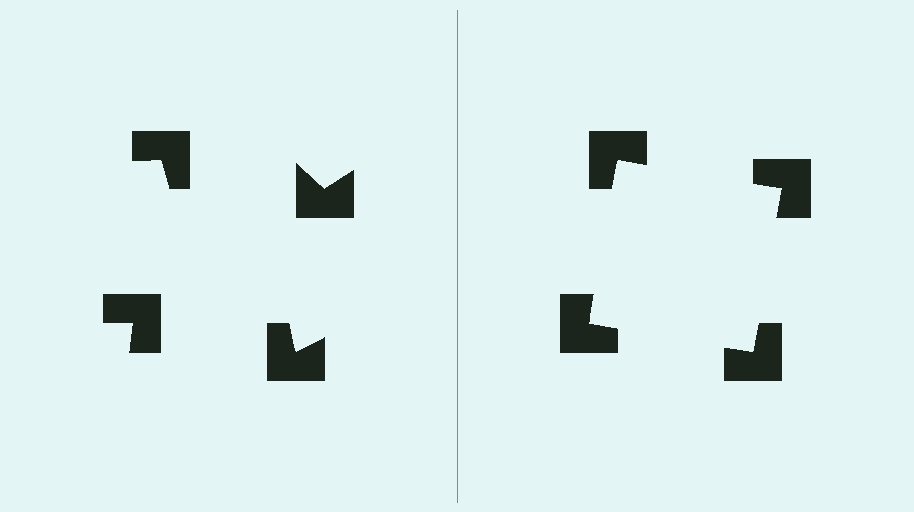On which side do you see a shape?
An illusory square appears on the right side. On the left side the wedge cuts are rotated, so no coherent shape forms.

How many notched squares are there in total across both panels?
8 — 4 on each side.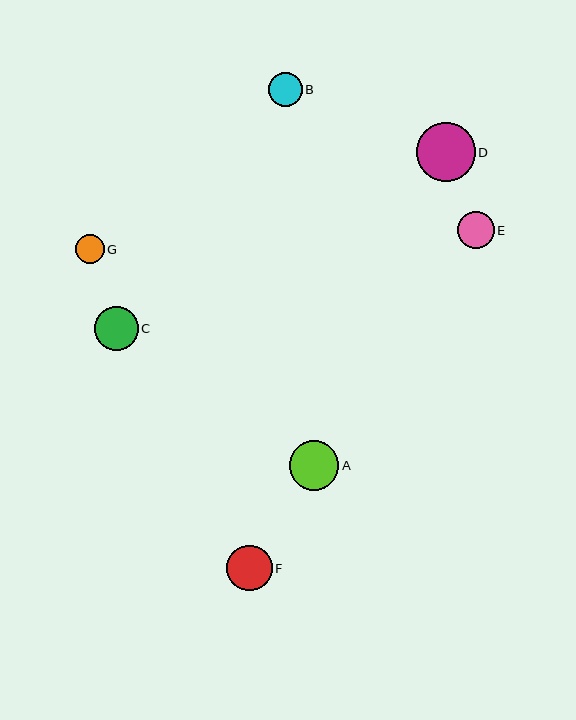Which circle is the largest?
Circle D is the largest with a size of approximately 58 pixels.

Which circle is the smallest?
Circle G is the smallest with a size of approximately 29 pixels.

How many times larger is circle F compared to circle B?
Circle F is approximately 1.3 times the size of circle B.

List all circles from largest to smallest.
From largest to smallest: D, A, F, C, E, B, G.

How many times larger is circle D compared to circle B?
Circle D is approximately 1.7 times the size of circle B.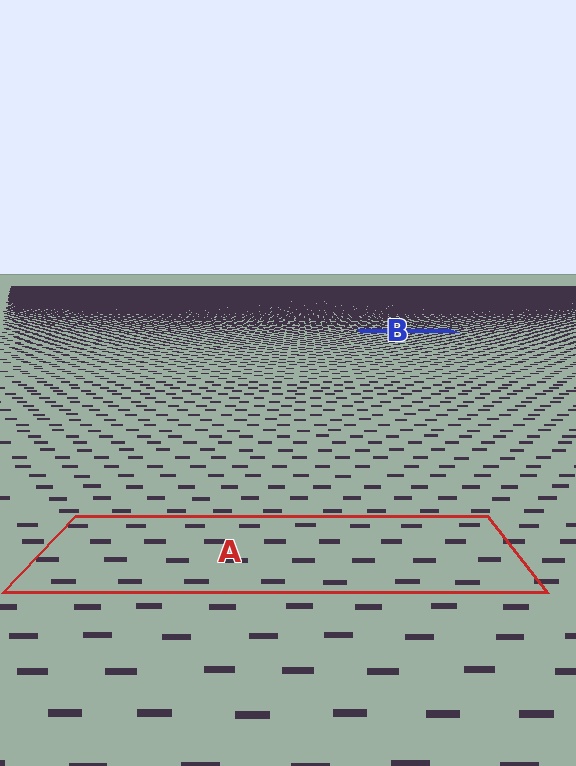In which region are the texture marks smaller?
The texture marks are smaller in region B, because it is farther away.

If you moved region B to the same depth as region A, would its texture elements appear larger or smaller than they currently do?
They would appear larger. At a closer depth, the same texture elements are projected at a bigger on-screen size.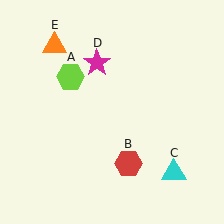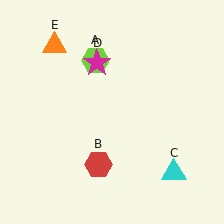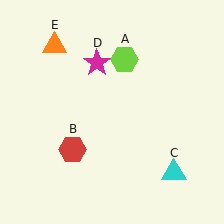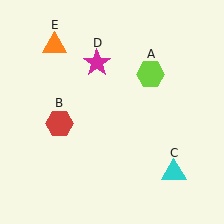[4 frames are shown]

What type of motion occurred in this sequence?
The lime hexagon (object A), red hexagon (object B) rotated clockwise around the center of the scene.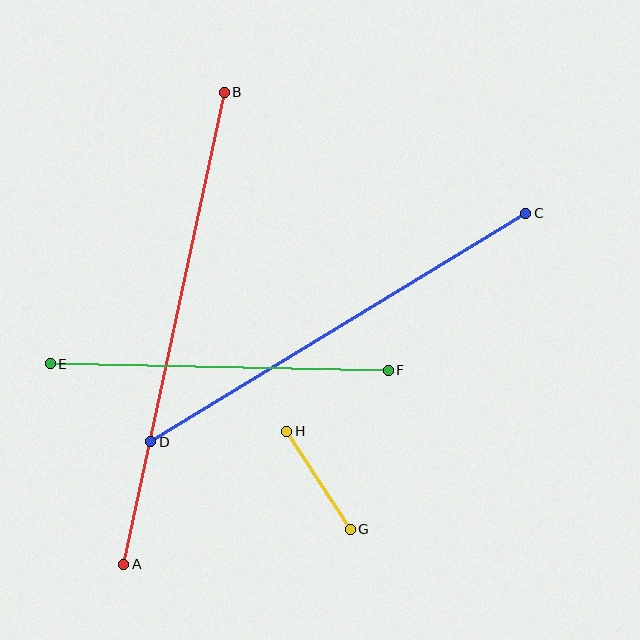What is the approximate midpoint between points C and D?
The midpoint is at approximately (338, 327) pixels.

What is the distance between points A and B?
The distance is approximately 483 pixels.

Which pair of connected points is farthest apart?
Points A and B are farthest apart.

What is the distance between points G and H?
The distance is approximately 117 pixels.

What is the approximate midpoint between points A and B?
The midpoint is at approximately (174, 328) pixels.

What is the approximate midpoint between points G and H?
The midpoint is at approximately (319, 480) pixels.